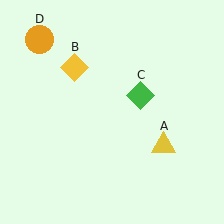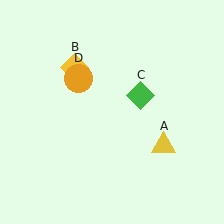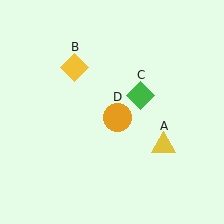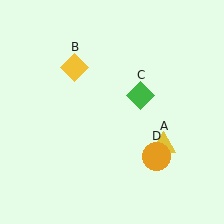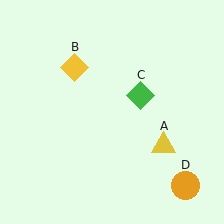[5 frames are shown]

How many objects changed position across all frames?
1 object changed position: orange circle (object D).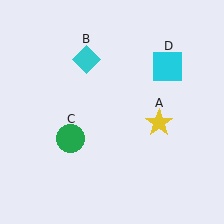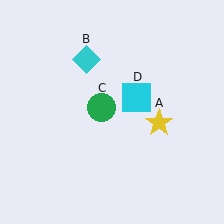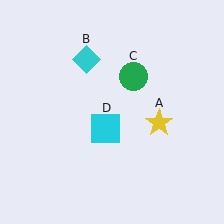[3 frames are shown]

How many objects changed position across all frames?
2 objects changed position: green circle (object C), cyan square (object D).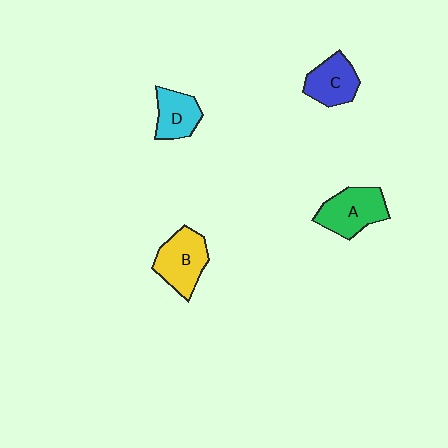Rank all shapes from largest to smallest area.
From largest to smallest: A (green), B (yellow), C (blue), D (cyan).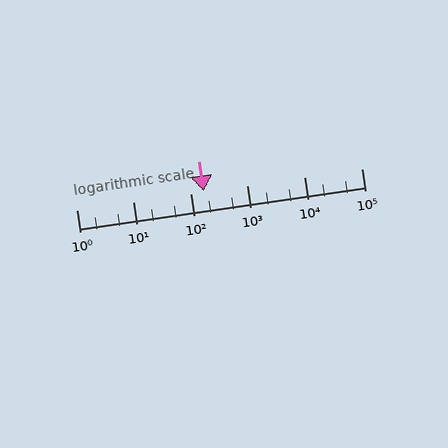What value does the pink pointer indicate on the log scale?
The pointer indicates approximately 170.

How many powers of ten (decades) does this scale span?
The scale spans 5 decades, from 1 to 100000.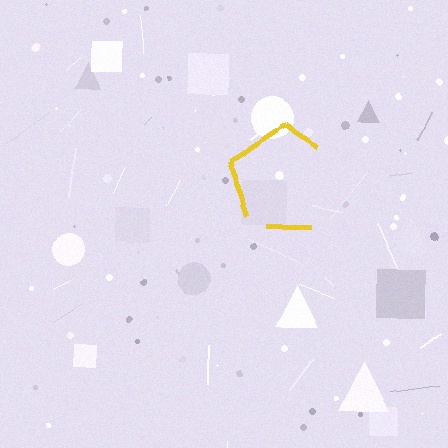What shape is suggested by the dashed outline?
The dashed outline suggests a pentagon.